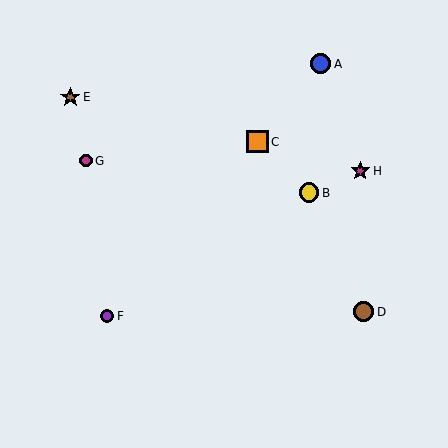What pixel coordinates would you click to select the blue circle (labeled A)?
Click at (321, 64) to select the blue circle A.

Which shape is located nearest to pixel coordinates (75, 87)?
The brown star (labeled E) at (70, 97) is nearest to that location.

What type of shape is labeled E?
Shape E is a brown star.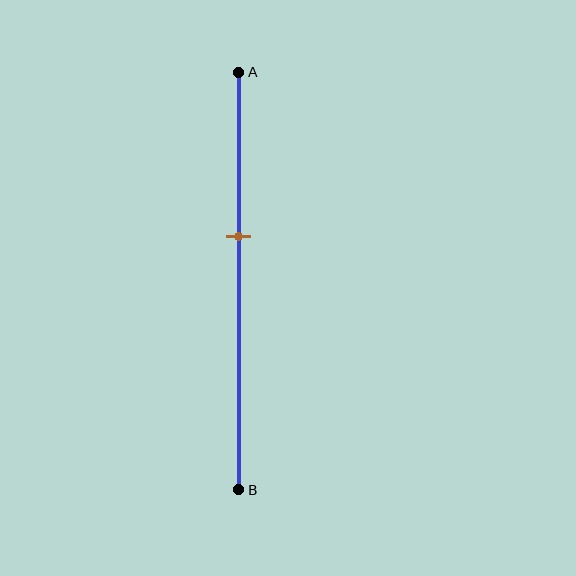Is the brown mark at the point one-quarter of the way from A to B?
No, the mark is at about 40% from A, not at the 25% one-quarter point.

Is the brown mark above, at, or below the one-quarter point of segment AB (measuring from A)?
The brown mark is below the one-quarter point of segment AB.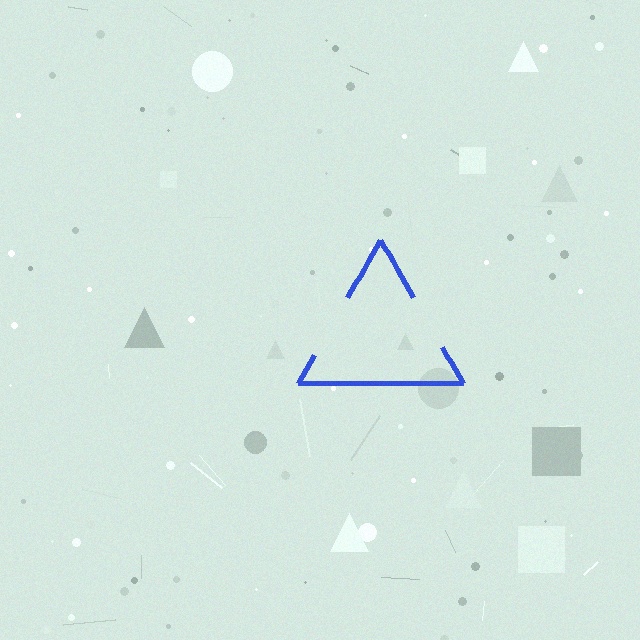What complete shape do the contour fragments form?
The contour fragments form a triangle.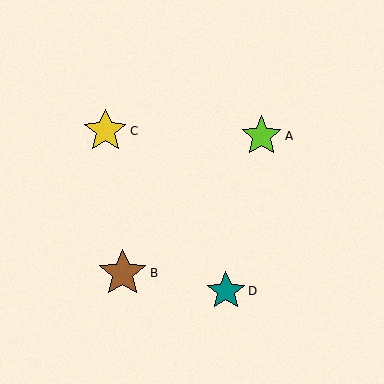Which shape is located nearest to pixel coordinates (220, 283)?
The teal star (labeled D) at (226, 291) is nearest to that location.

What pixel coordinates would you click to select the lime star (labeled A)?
Click at (262, 136) to select the lime star A.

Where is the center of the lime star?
The center of the lime star is at (262, 136).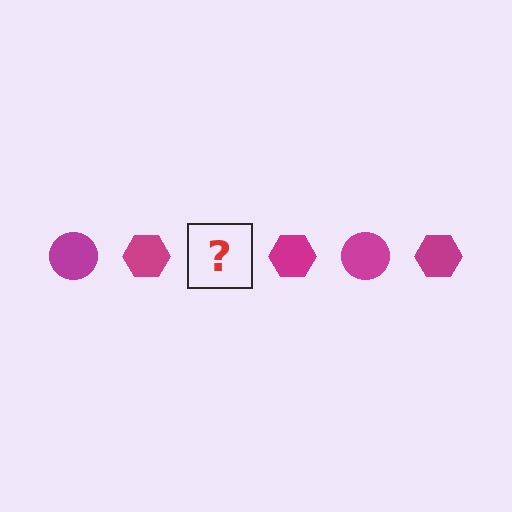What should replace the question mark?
The question mark should be replaced with a magenta circle.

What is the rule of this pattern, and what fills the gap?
The rule is that the pattern cycles through circle, hexagon shapes in magenta. The gap should be filled with a magenta circle.